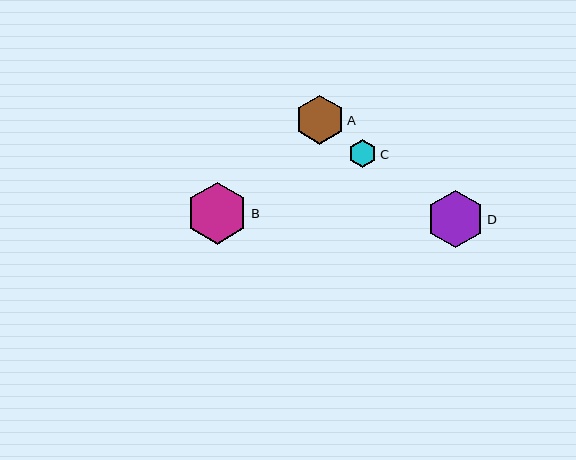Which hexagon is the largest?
Hexagon B is the largest with a size of approximately 62 pixels.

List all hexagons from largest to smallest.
From largest to smallest: B, D, A, C.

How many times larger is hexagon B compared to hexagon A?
Hexagon B is approximately 1.3 times the size of hexagon A.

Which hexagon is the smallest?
Hexagon C is the smallest with a size of approximately 28 pixels.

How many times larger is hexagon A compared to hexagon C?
Hexagon A is approximately 1.7 times the size of hexagon C.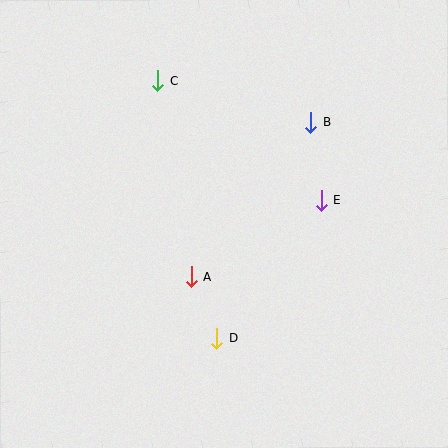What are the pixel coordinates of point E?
Point E is at (321, 200).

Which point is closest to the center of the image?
Point A at (191, 277) is closest to the center.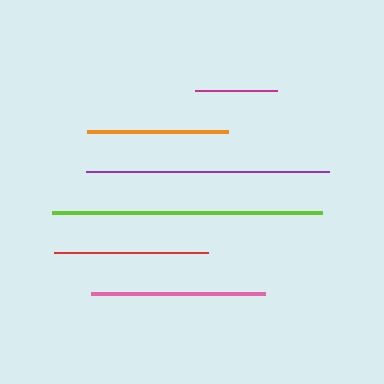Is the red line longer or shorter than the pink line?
The pink line is longer than the red line.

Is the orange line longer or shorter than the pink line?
The pink line is longer than the orange line.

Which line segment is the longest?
The lime line is the longest at approximately 270 pixels.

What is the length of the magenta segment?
The magenta segment is approximately 82 pixels long.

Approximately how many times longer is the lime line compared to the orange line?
The lime line is approximately 1.9 times the length of the orange line.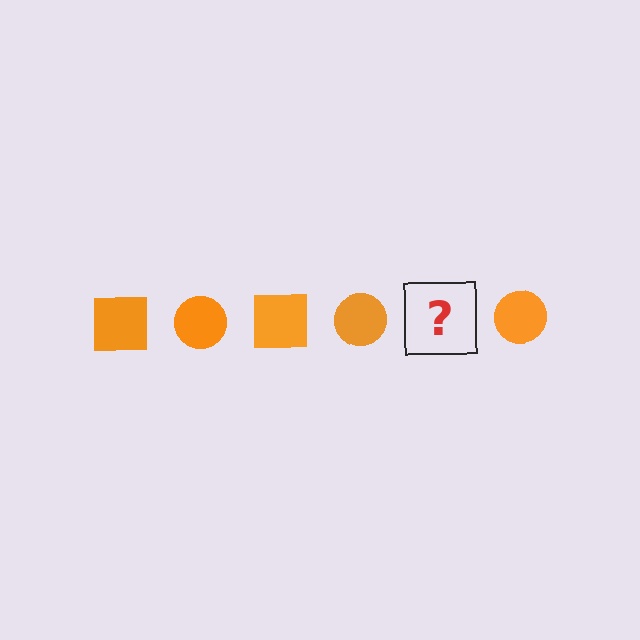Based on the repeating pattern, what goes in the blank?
The blank should be an orange square.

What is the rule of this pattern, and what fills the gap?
The rule is that the pattern cycles through square, circle shapes in orange. The gap should be filled with an orange square.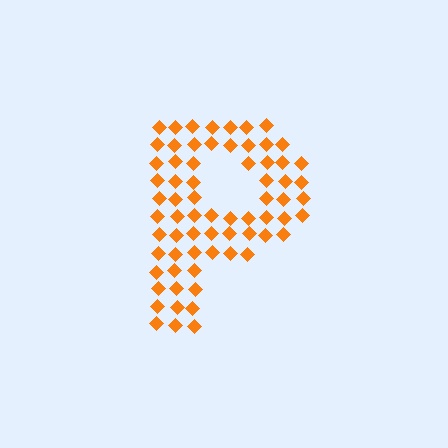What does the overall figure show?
The overall figure shows the letter P.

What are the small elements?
The small elements are diamonds.